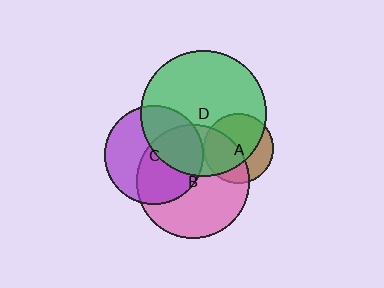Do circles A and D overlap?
Yes.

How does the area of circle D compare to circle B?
Approximately 1.2 times.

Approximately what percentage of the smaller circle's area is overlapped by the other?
Approximately 65%.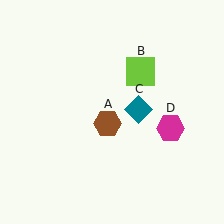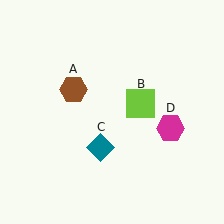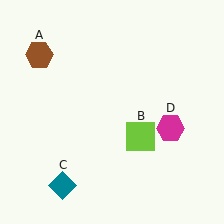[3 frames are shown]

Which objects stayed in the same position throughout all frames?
Magenta hexagon (object D) remained stationary.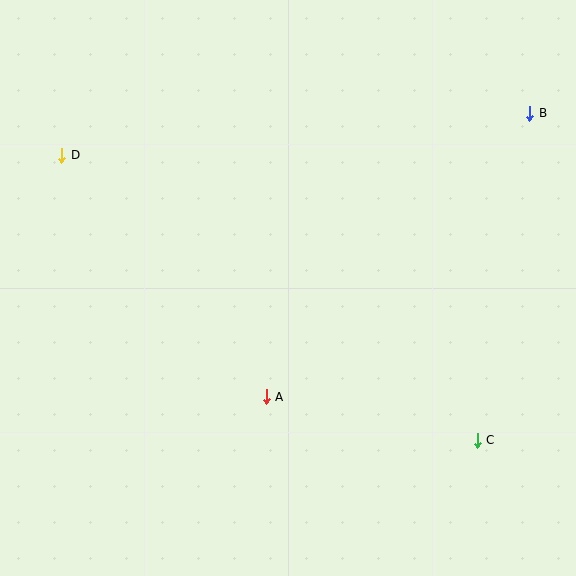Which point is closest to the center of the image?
Point A at (266, 397) is closest to the center.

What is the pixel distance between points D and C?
The distance between D and C is 504 pixels.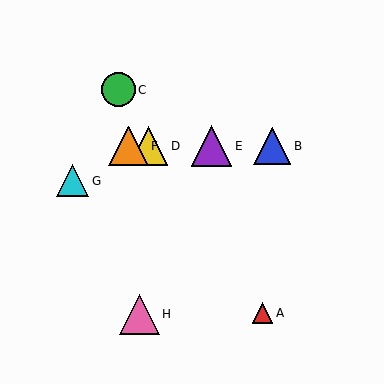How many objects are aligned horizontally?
4 objects (B, D, E, F) are aligned horizontally.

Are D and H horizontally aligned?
No, D is at y≈146 and H is at y≈314.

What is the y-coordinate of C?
Object C is at y≈90.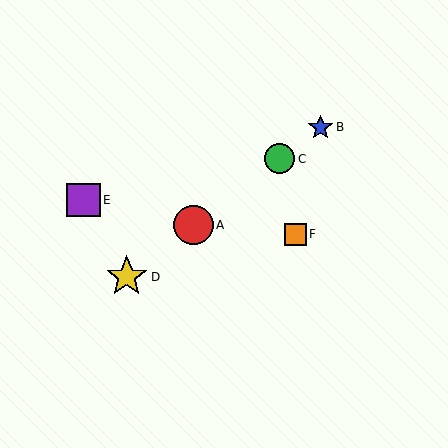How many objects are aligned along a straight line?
4 objects (A, B, C, D) are aligned along a straight line.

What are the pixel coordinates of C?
Object C is at (280, 159).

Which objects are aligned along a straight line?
Objects A, B, C, D are aligned along a straight line.